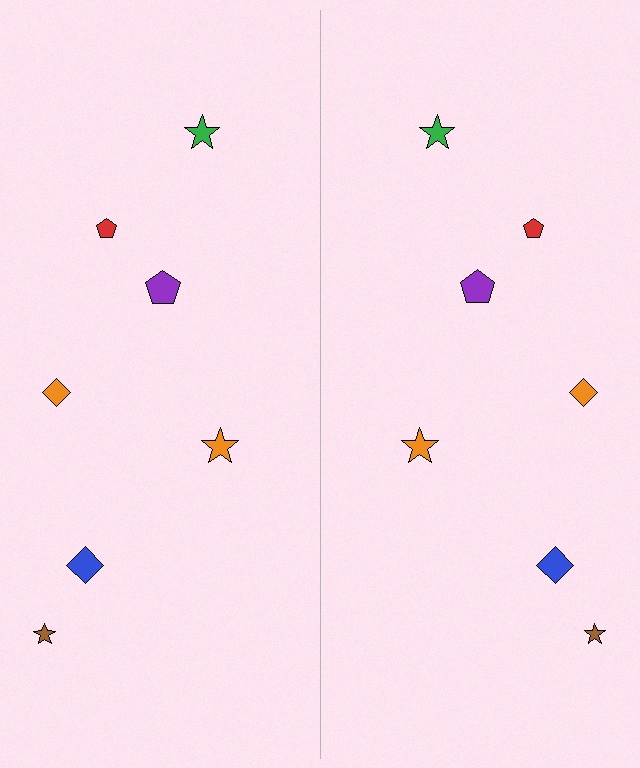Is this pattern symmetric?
Yes, this pattern has bilateral (reflection) symmetry.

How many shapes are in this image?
There are 14 shapes in this image.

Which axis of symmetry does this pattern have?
The pattern has a vertical axis of symmetry running through the center of the image.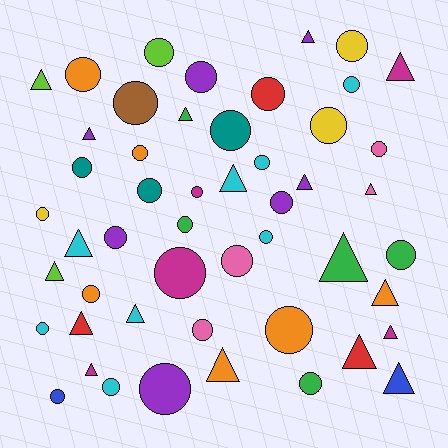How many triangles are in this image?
There are 19 triangles.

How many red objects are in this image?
There are 3 red objects.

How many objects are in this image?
There are 50 objects.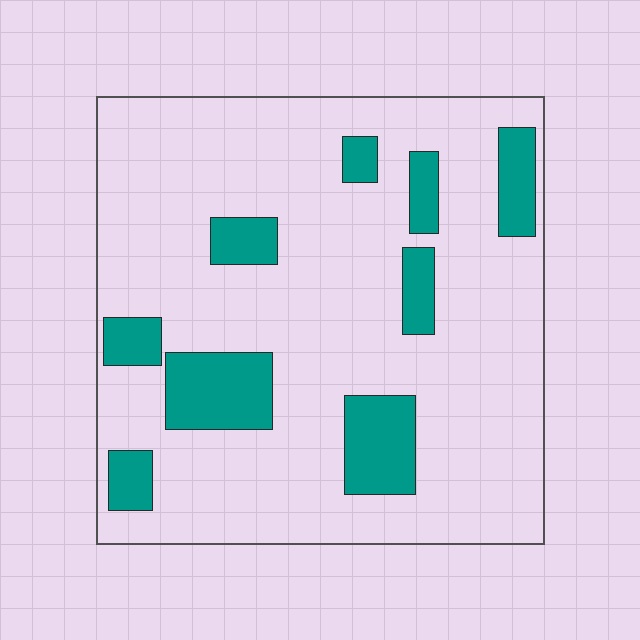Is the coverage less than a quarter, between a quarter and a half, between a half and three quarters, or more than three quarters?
Less than a quarter.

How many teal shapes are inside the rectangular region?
9.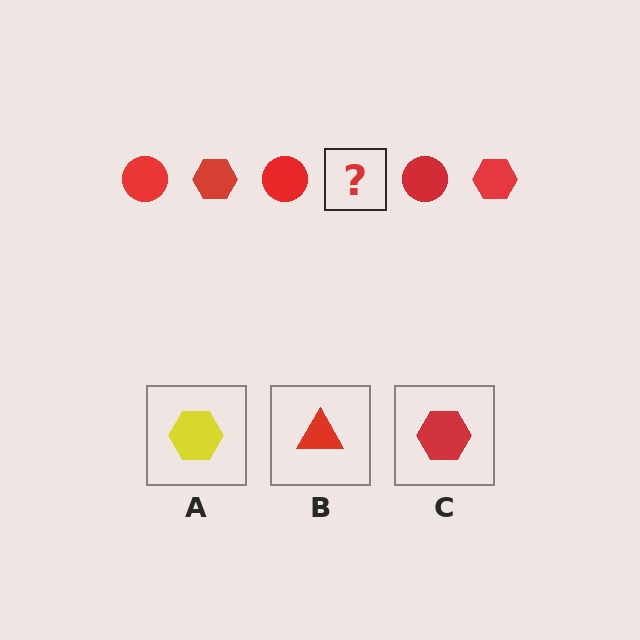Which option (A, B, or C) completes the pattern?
C.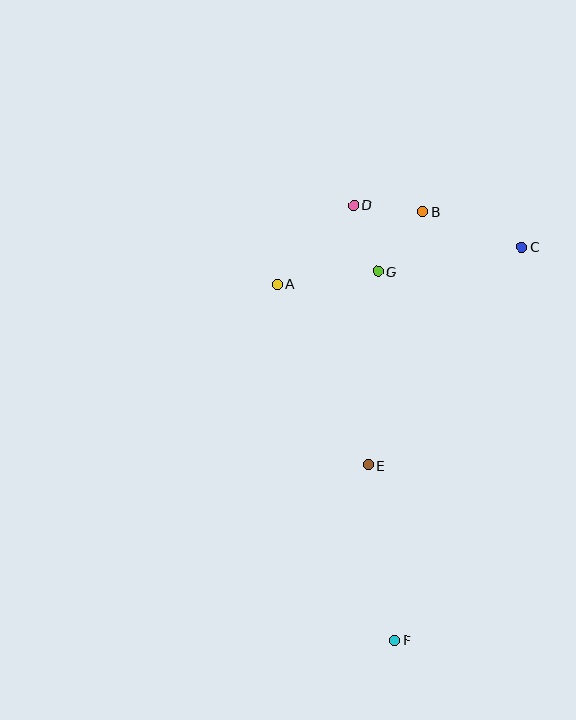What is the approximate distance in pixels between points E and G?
The distance between E and G is approximately 194 pixels.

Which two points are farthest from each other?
Points D and F are farthest from each other.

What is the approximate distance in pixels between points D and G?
The distance between D and G is approximately 71 pixels.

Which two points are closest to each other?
Points B and D are closest to each other.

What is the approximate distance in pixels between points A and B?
The distance between A and B is approximately 163 pixels.